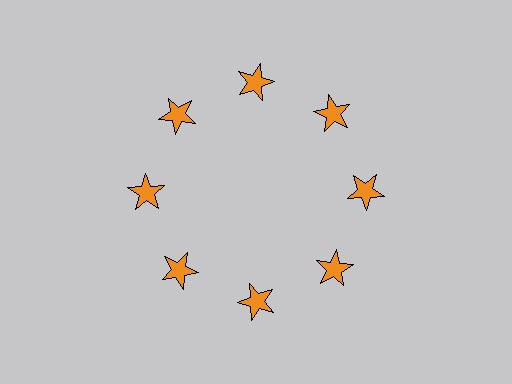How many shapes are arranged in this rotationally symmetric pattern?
There are 8 shapes, arranged in 8 groups of 1.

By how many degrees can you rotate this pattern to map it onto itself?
The pattern maps onto itself every 45 degrees of rotation.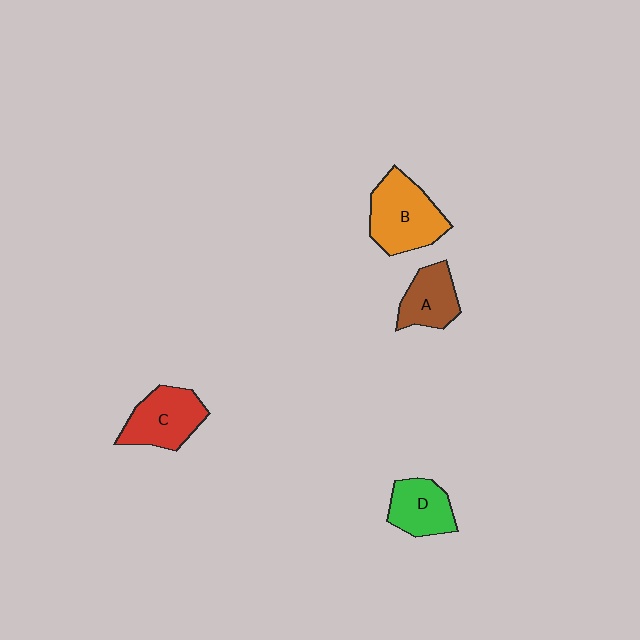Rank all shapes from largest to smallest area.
From largest to smallest: B (orange), C (red), D (green), A (brown).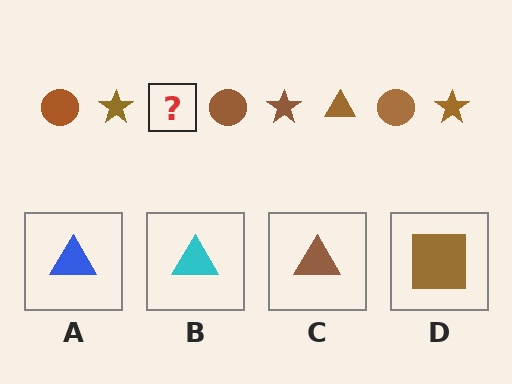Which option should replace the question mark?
Option C.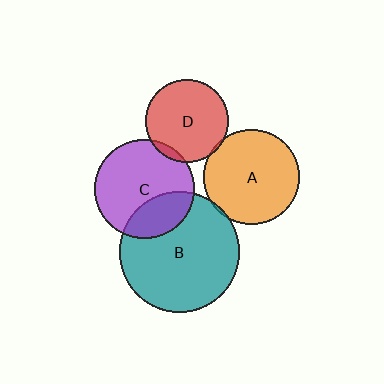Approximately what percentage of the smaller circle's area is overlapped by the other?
Approximately 5%.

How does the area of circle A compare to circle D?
Approximately 1.3 times.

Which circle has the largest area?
Circle B (teal).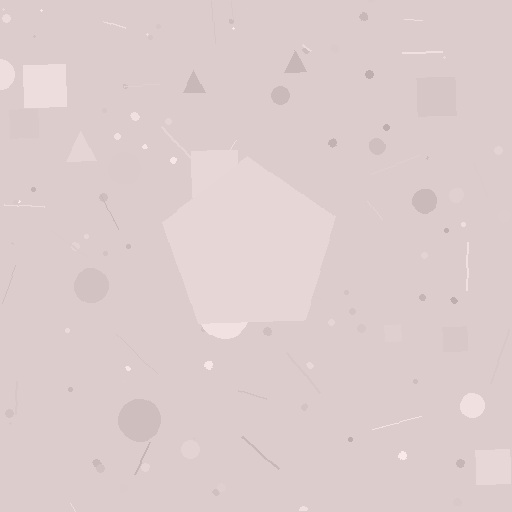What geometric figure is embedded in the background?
A pentagon is embedded in the background.